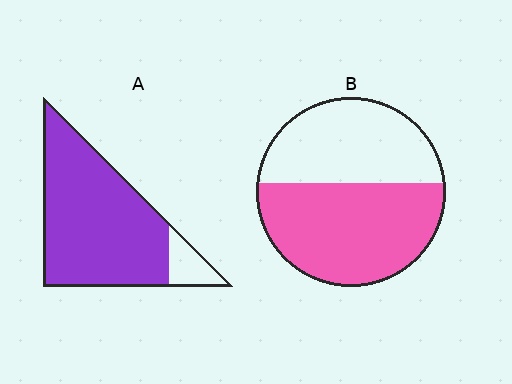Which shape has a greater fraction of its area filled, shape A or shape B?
Shape A.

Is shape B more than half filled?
Yes.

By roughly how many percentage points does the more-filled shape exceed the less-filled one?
By roughly 30 percentage points (A over B).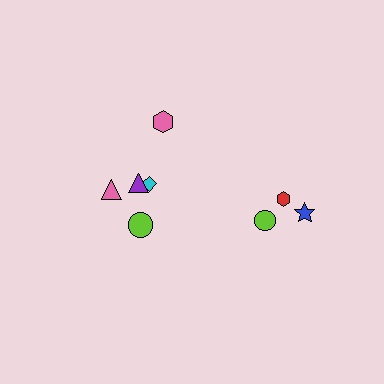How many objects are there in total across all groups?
There are 8 objects.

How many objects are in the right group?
There are 3 objects.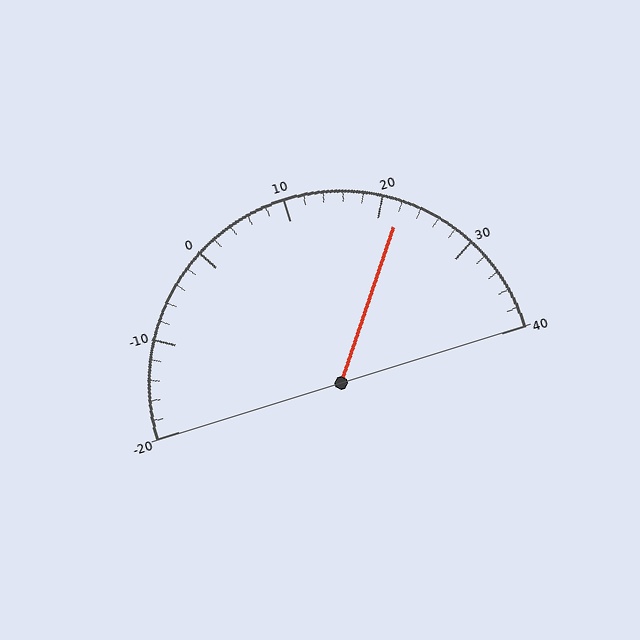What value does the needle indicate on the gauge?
The needle indicates approximately 22.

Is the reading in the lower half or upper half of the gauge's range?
The reading is in the upper half of the range (-20 to 40).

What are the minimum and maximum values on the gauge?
The gauge ranges from -20 to 40.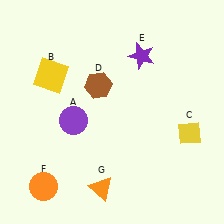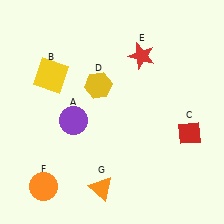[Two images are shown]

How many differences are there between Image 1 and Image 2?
There are 3 differences between the two images.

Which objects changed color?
C changed from yellow to red. D changed from brown to yellow. E changed from purple to red.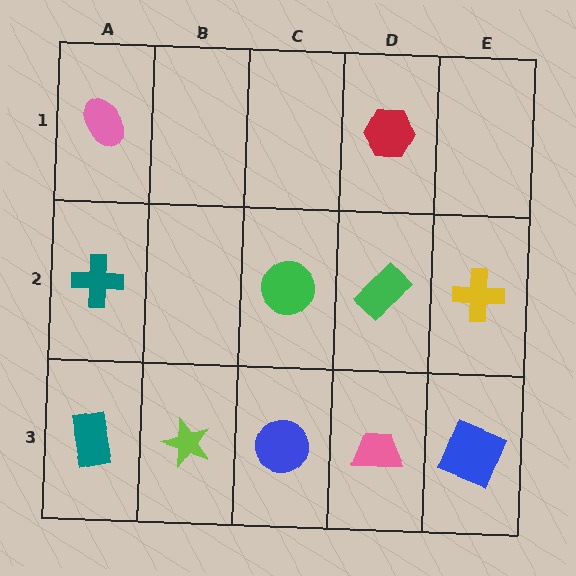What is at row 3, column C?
A blue circle.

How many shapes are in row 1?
2 shapes.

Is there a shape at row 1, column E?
No, that cell is empty.